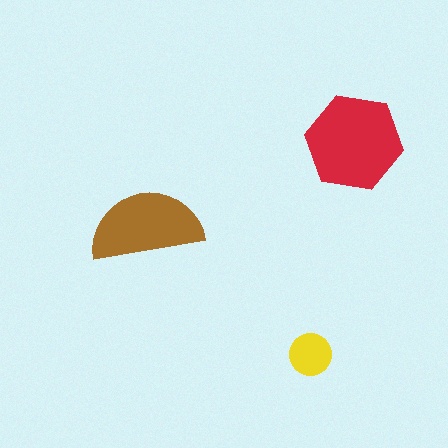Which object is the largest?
The red hexagon.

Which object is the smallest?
The yellow circle.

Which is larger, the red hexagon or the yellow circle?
The red hexagon.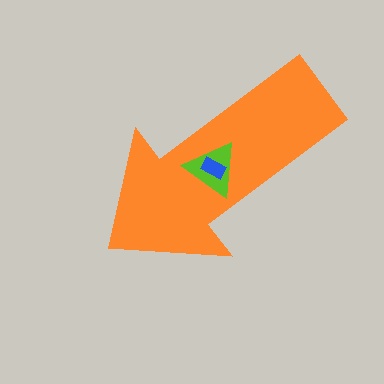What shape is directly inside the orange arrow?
The lime triangle.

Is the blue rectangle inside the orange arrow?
Yes.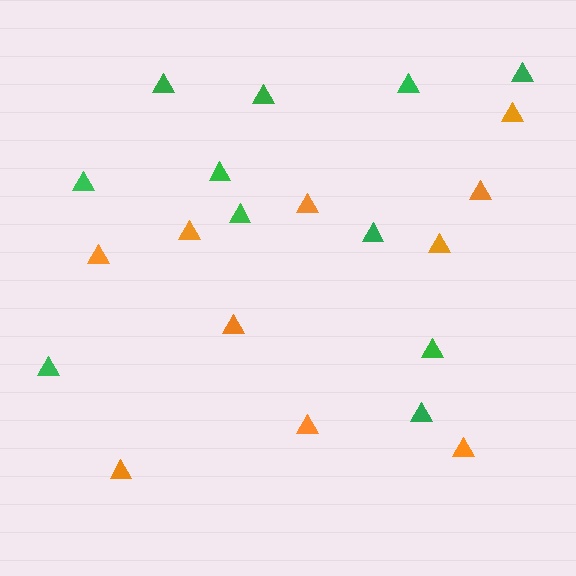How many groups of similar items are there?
There are 2 groups: one group of green triangles (11) and one group of orange triangles (10).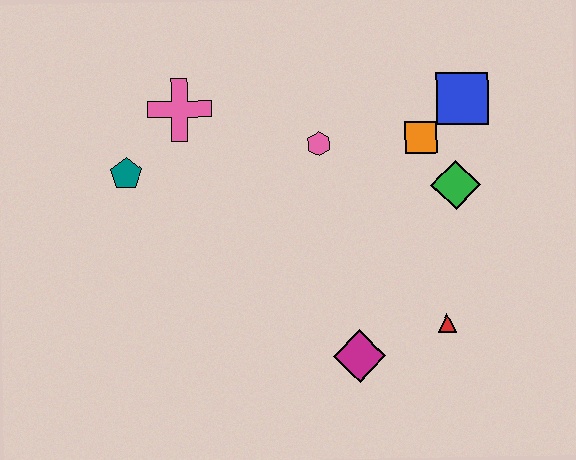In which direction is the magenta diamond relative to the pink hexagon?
The magenta diamond is below the pink hexagon.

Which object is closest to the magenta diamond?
The red triangle is closest to the magenta diamond.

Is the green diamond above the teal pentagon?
No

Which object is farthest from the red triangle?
The teal pentagon is farthest from the red triangle.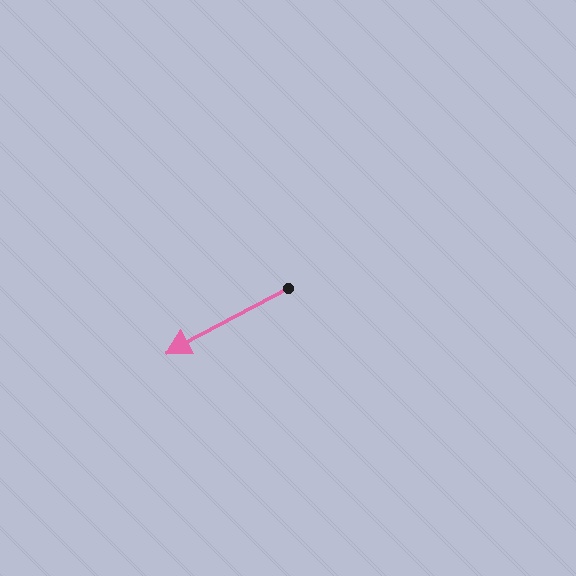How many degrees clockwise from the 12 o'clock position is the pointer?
Approximately 242 degrees.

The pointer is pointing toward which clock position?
Roughly 8 o'clock.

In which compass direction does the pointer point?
Southwest.